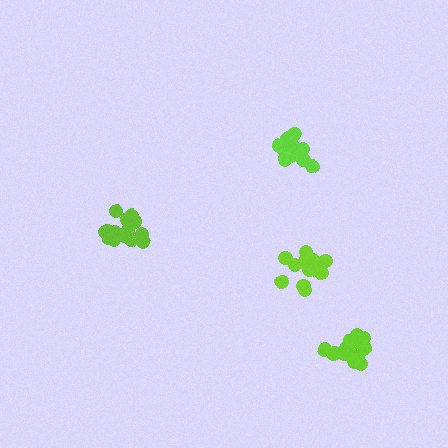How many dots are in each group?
Group 1: 15 dots, Group 2: 15 dots, Group 3: 15 dots, Group 4: 16 dots (61 total).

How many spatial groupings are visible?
There are 4 spatial groupings.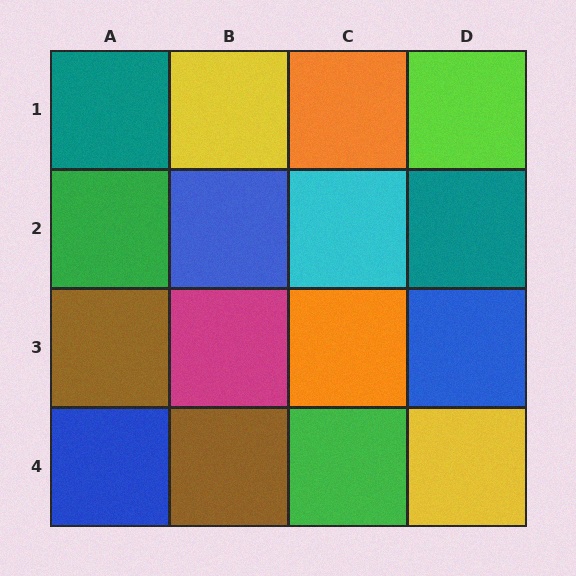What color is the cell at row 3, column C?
Orange.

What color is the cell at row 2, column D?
Teal.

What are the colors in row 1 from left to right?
Teal, yellow, orange, lime.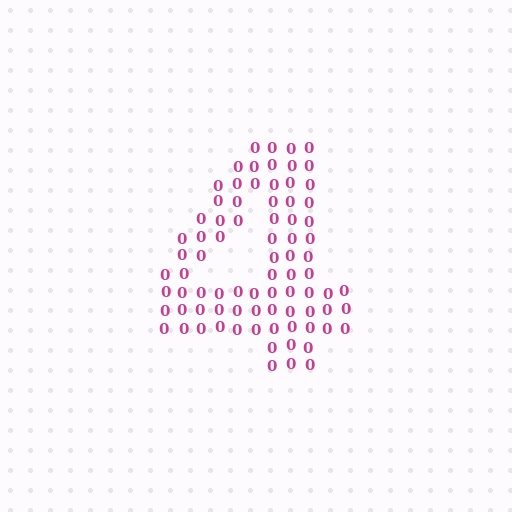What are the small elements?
The small elements are digit 0's.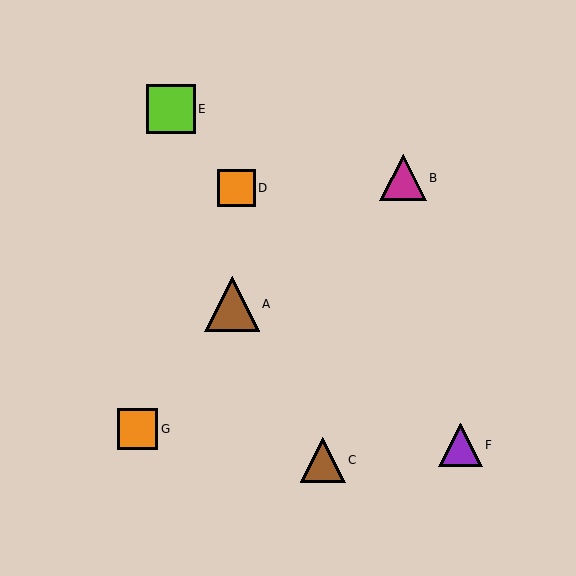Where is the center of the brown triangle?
The center of the brown triangle is at (323, 460).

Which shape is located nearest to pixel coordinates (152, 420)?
The orange square (labeled G) at (137, 429) is nearest to that location.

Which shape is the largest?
The brown triangle (labeled A) is the largest.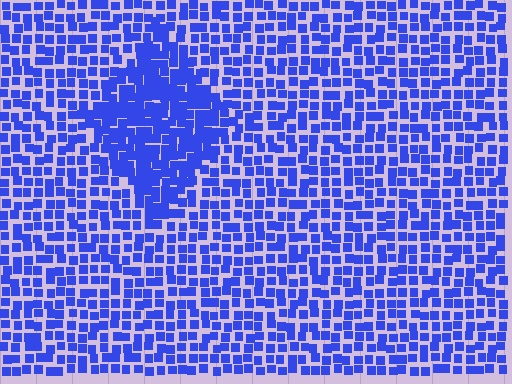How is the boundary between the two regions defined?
The boundary is defined by a change in element density (approximately 1.7x ratio). All elements are the same color, size, and shape.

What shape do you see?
I see a diamond.